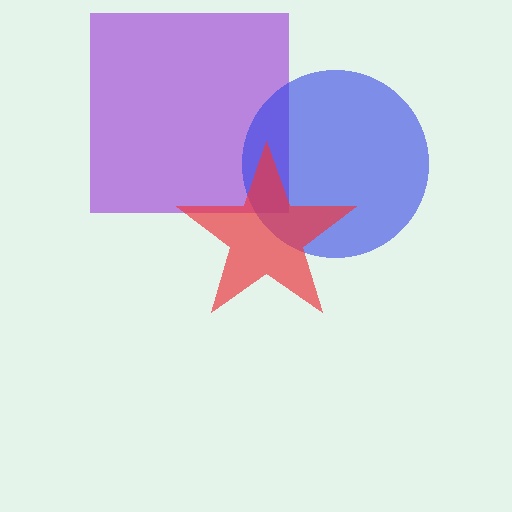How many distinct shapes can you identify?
There are 3 distinct shapes: a purple square, a blue circle, a red star.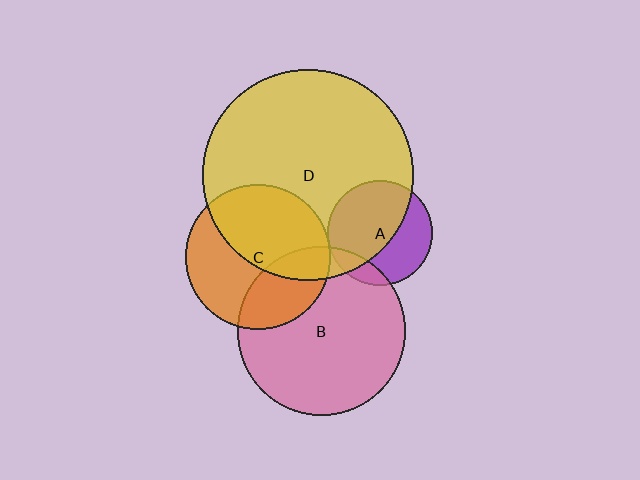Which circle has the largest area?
Circle D (yellow).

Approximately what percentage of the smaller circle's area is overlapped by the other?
Approximately 5%.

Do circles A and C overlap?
Yes.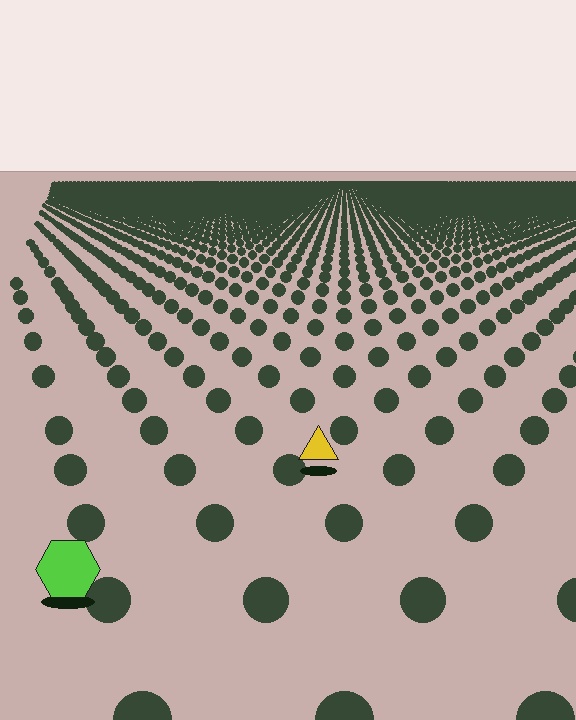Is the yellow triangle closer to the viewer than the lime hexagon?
No. The lime hexagon is closer — you can tell from the texture gradient: the ground texture is coarser near it.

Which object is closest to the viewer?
The lime hexagon is closest. The texture marks near it are larger and more spread out.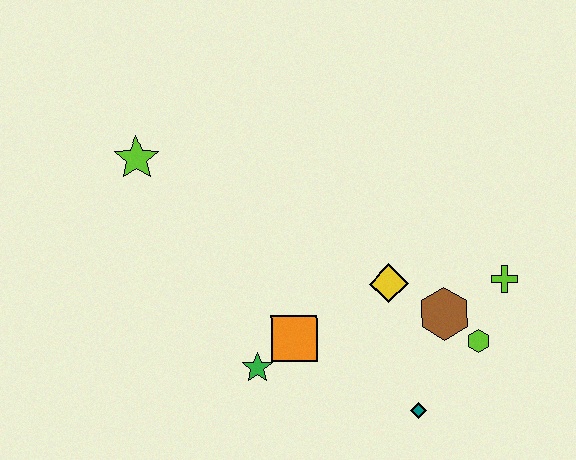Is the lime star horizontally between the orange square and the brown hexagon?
No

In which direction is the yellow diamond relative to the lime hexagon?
The yellow diamond is to the left of the lime hexagon.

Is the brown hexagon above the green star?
Yes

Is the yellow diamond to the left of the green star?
No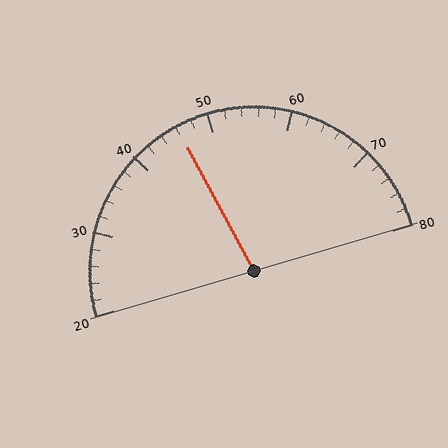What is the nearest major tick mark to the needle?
The nearest major tick mark is 50.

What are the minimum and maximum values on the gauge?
The gauge ranges from 20 to 80.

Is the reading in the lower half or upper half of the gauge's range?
The reading is in the lower half of the range (20 to 80).